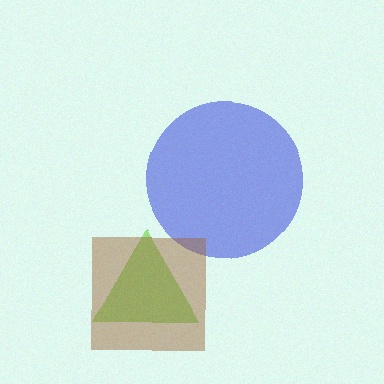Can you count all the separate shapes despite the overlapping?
Yes, there are 3 separate shapes.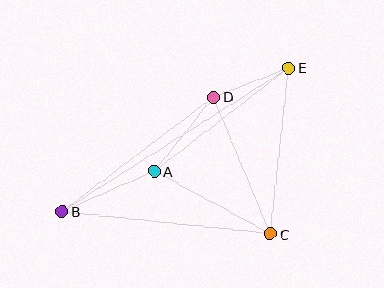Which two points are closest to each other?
Points D and E are closest to each other.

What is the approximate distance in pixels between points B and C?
The distance between B and C is approximately 210 pixels.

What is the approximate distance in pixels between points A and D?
The distance between A and D is approximately 95 pixels.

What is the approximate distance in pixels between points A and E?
The distance between A and E is approximately 170 pixels.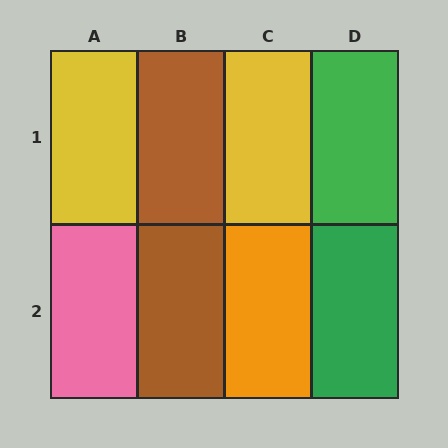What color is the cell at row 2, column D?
Green.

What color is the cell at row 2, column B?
Brown.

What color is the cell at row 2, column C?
Orange.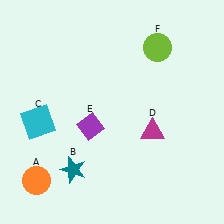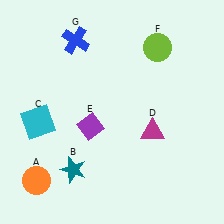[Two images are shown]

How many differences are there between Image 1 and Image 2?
There is 1 difference between the two images.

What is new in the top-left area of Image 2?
A blue cross (G) was added in the top-left area of Image 2.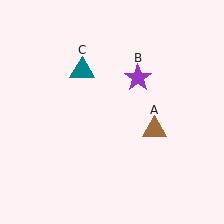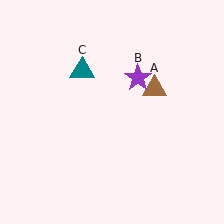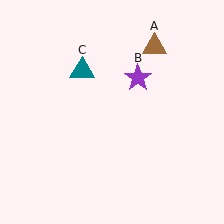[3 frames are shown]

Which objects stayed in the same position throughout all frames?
Purple star (object B) and teal triangle (object C) remained stationary.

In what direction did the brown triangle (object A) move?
The brown triangle (object A) moved up.